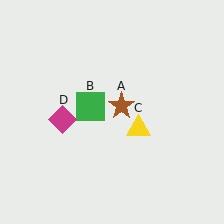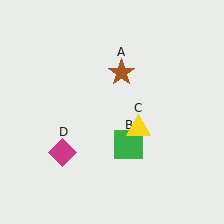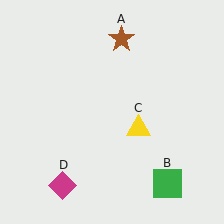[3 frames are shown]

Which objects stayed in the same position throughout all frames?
Yellow triangle (object C) remained stationary.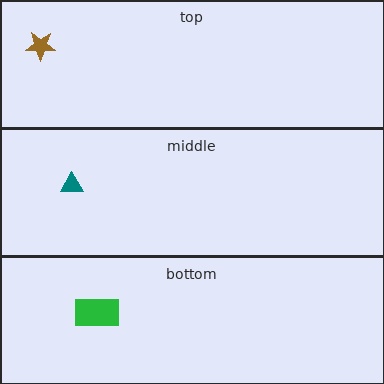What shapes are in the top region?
The brown star.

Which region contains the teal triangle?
The middle region.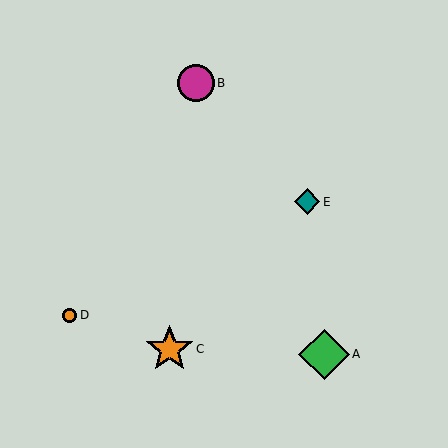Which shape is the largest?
The green diamond (labeled A) is the largest.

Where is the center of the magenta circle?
The center of the magenta circle is at (196, 83).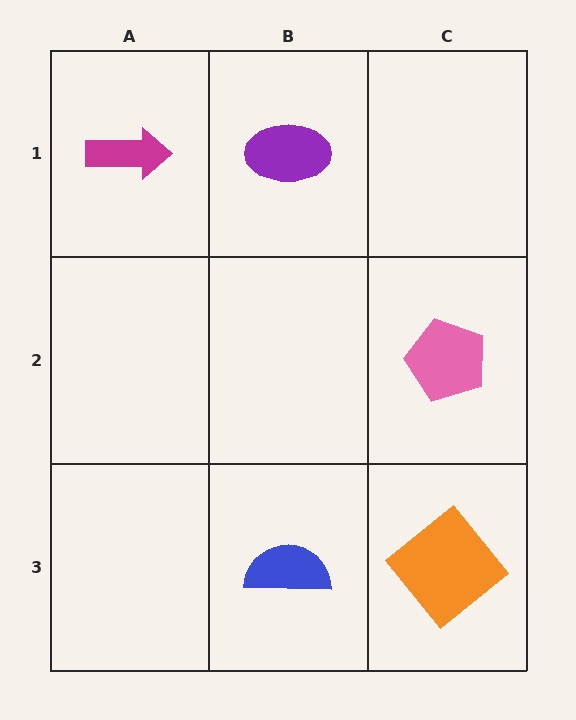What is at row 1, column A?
A magenta arrow.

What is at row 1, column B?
A purple ellipse.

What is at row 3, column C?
An orange diamond.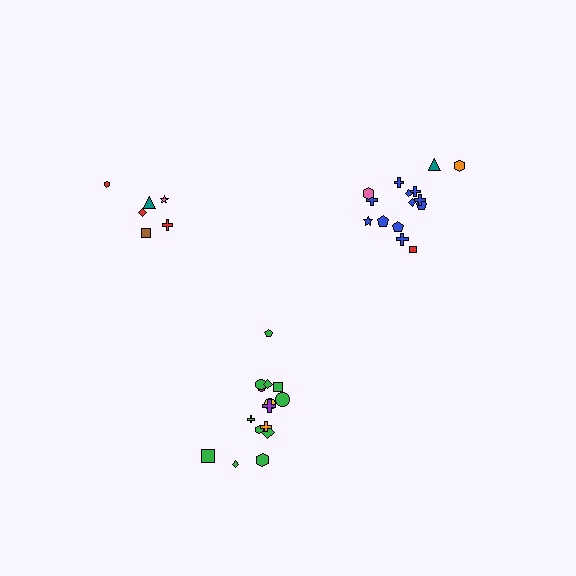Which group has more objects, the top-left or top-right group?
The top-right group.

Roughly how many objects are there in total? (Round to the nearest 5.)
Roughly 35 objects in total.